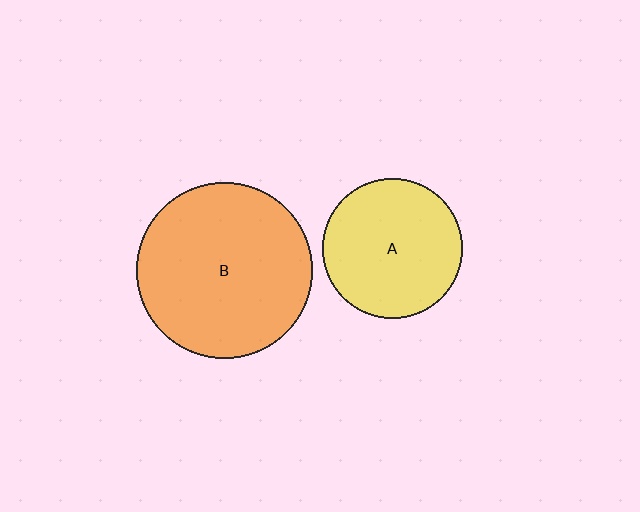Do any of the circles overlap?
No, none of the circles overlap.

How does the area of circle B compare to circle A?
Approximately 1.6 times.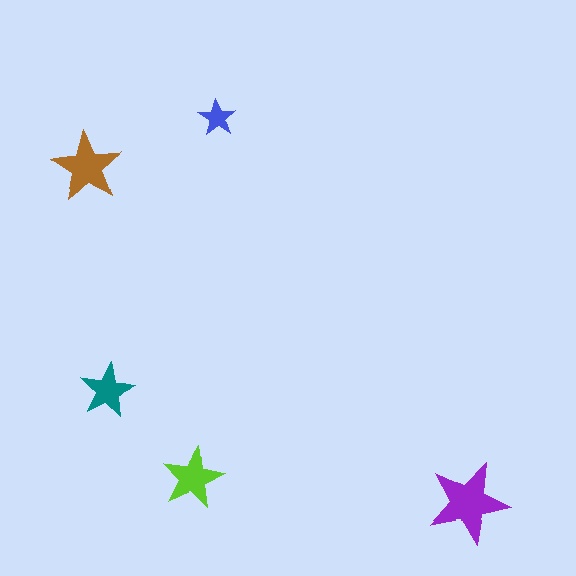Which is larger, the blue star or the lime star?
The lime one.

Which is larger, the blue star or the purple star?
The purple one.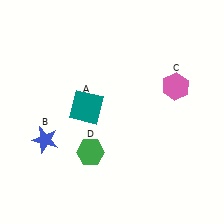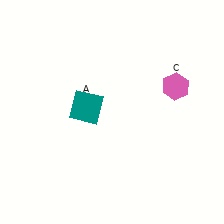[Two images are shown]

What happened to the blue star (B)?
The blue star (B) was removed in Image 2. It was in the bottom-left area of Image 1.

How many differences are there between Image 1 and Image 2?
There are 2 differences between the two images.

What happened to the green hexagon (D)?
The green hexagon (D) was removed in Image 2. It was in the bottom-left area of Image 1.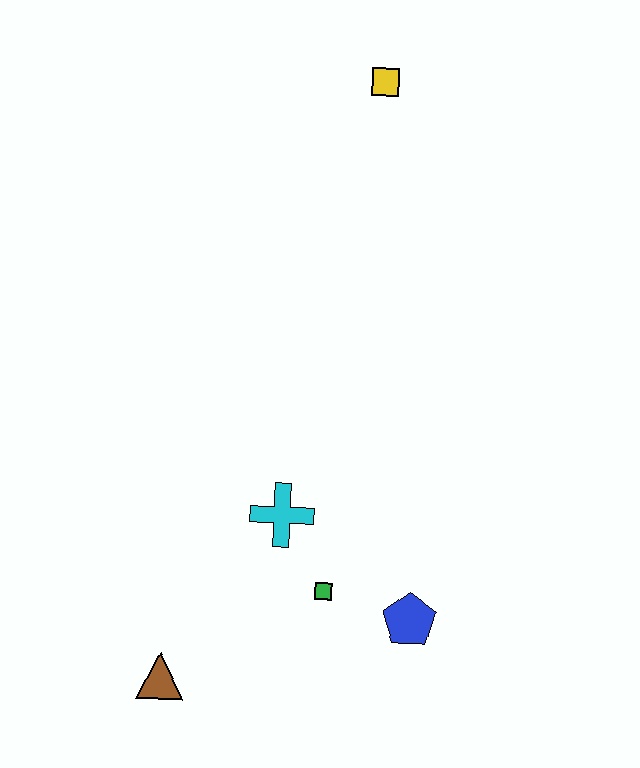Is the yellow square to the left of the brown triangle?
No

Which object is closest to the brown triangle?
The green square is closest to the brown triangle.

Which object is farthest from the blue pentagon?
The yellow square is farthest from the blue pentagon.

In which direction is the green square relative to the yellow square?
The green square is below the yellow square.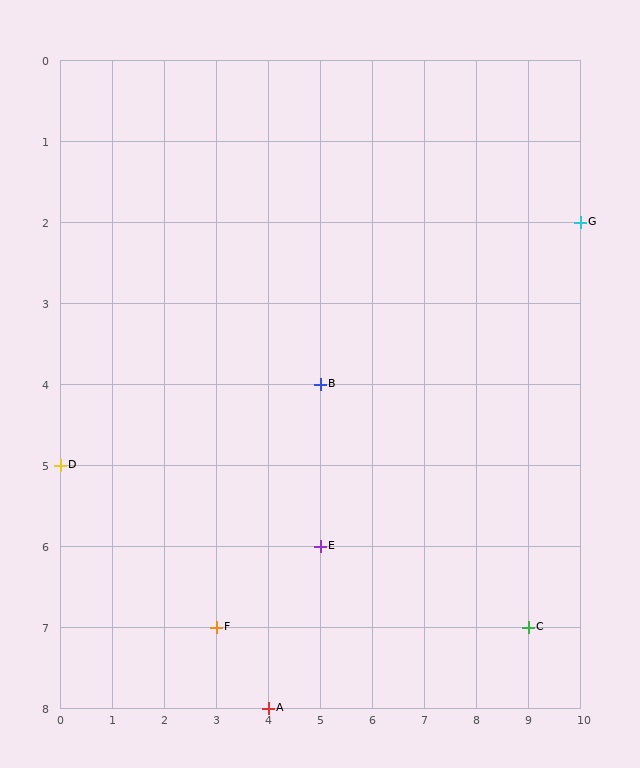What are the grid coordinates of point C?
Point C is at grid coordinates (9, 7).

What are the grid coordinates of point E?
Point E is at grid coordinates (5, 6).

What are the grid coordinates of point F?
Point F is at grid coordinates (3, 7).